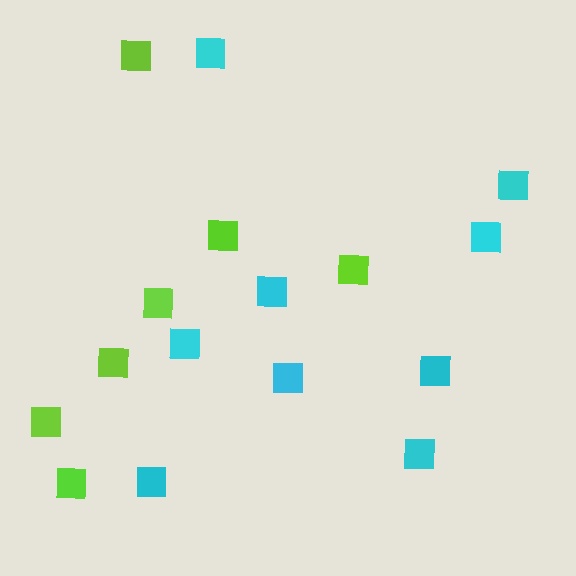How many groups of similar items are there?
There are 2 groups: one group of lime squares (7) and one group of cyan squares (9).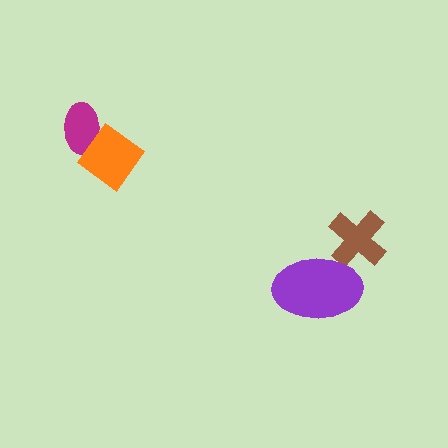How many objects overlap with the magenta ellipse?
1 object overlaps with the magenta ellipse.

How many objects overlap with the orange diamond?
1 object overlaps with the orange diamond.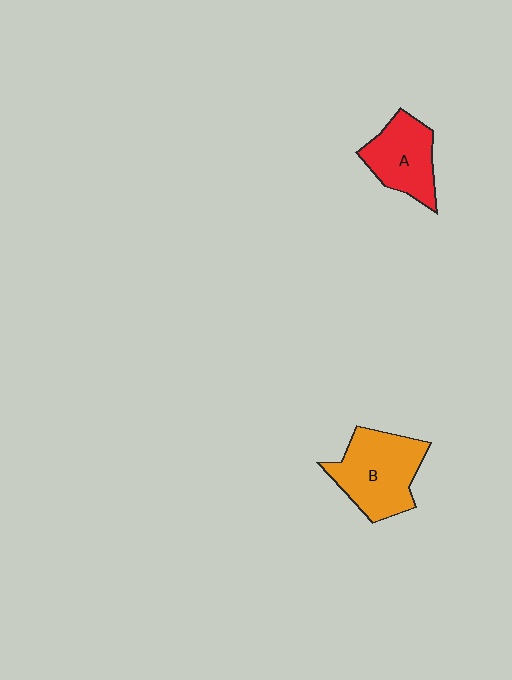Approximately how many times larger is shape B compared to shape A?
Approximately 1.3 times.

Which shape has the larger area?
Shape B (orange).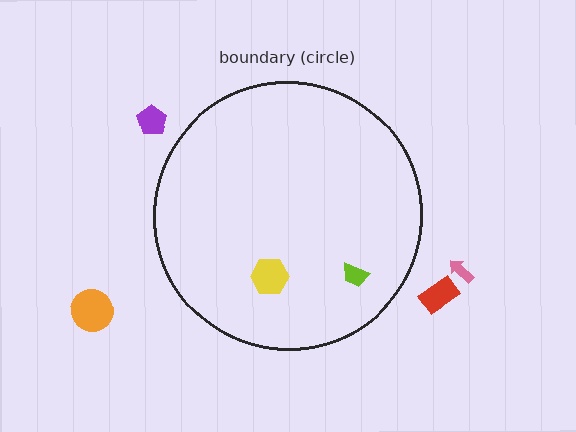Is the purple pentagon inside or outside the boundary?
Outside.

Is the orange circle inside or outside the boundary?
Outside.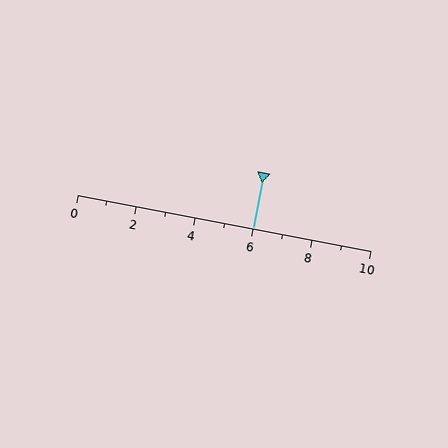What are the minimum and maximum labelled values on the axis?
The axis runs from 0 to 10.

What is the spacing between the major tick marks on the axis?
The major ticks are spaced 2 apart.